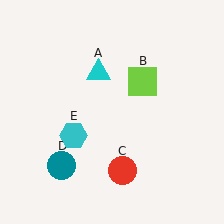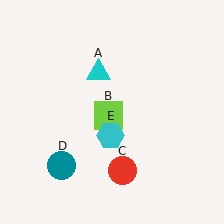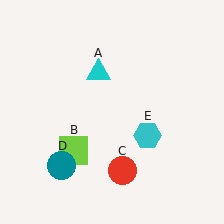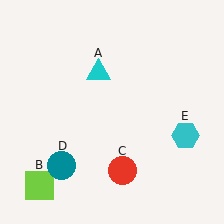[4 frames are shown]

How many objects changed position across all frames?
2 objects changed position: lime square (object B), cyan hexagon (object E).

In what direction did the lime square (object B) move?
The lime square (object B) moved down and to the left.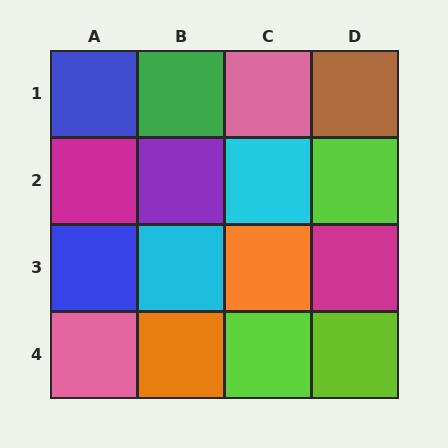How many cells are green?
1 cell is green.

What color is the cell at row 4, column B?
Orange.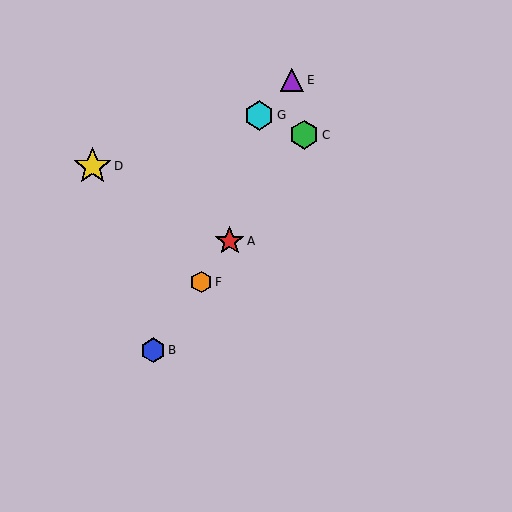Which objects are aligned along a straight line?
Objects A, B, C, F are aligned along a straight line.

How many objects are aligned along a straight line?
4 objects (A, B, C, F) are aligned along a straight line.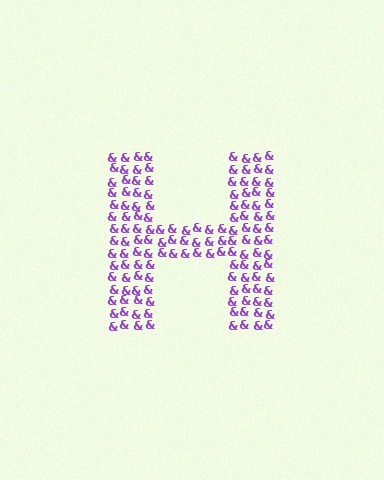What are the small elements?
The small elements are ampersands.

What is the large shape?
The large shape is the letter H.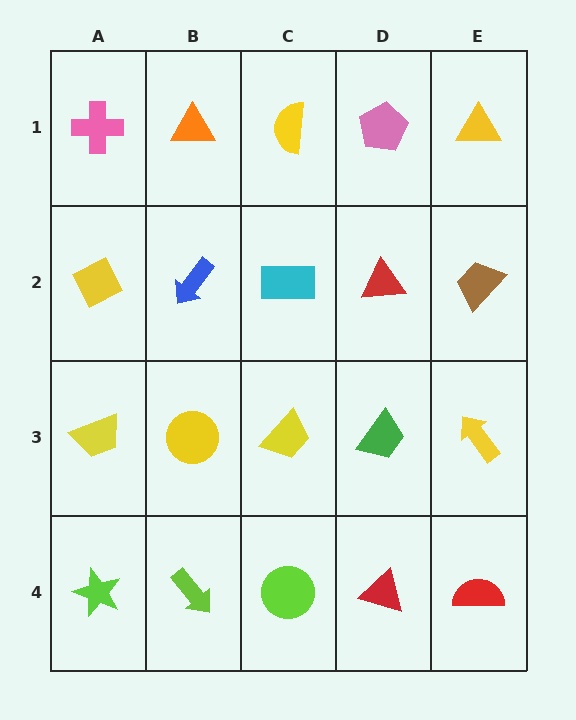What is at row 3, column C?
A yellow trapezoid.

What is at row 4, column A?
A lime star.